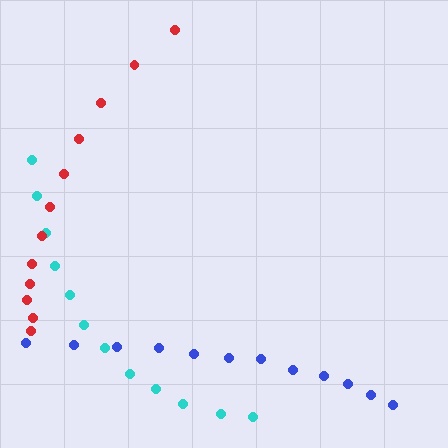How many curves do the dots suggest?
There are 3 distinct paths.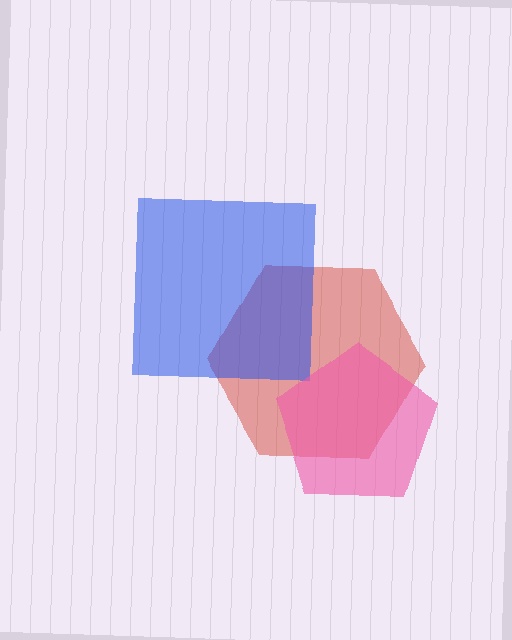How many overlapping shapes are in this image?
There are 3 overlapping shapes in the image.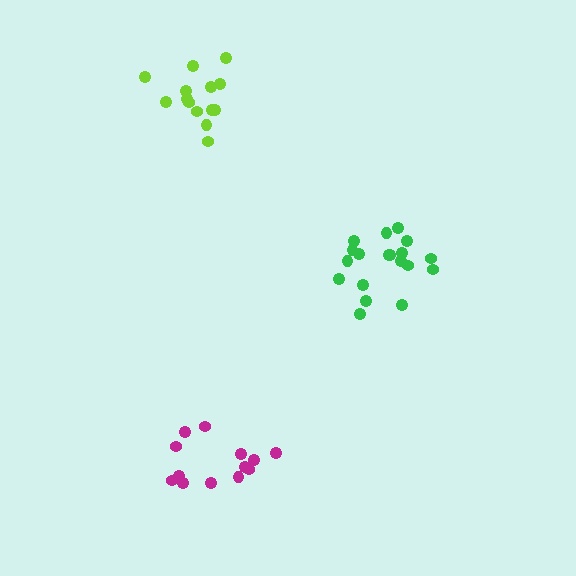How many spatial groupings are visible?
There are 3 spatial groupings.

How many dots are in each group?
Group 1: 14 dots, Group 2: 13 dots, Group 3: 19 dots (46 total).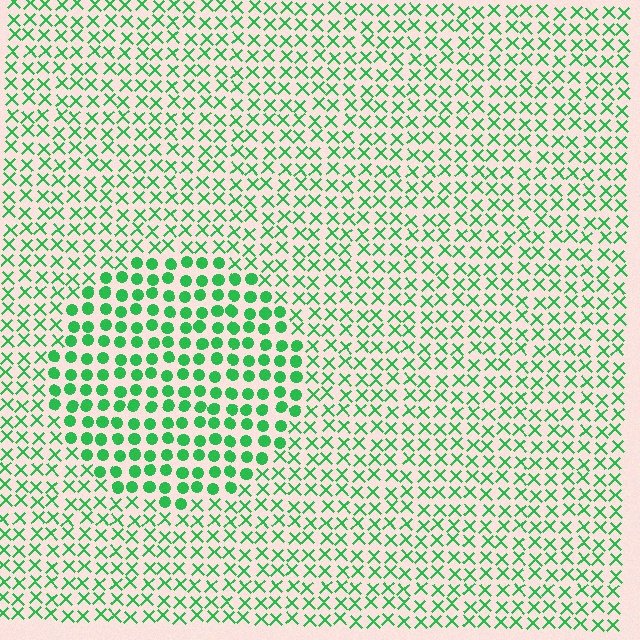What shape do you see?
I see a circle.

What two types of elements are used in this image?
The image uses circles inside the circle region and X marks outside it.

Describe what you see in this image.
The image is filled with small green elements arranged in a uniform grid. A circle-shaped region contains circles, while the surrounding area contains X marks. The boundary is defined purely by the change in element shape.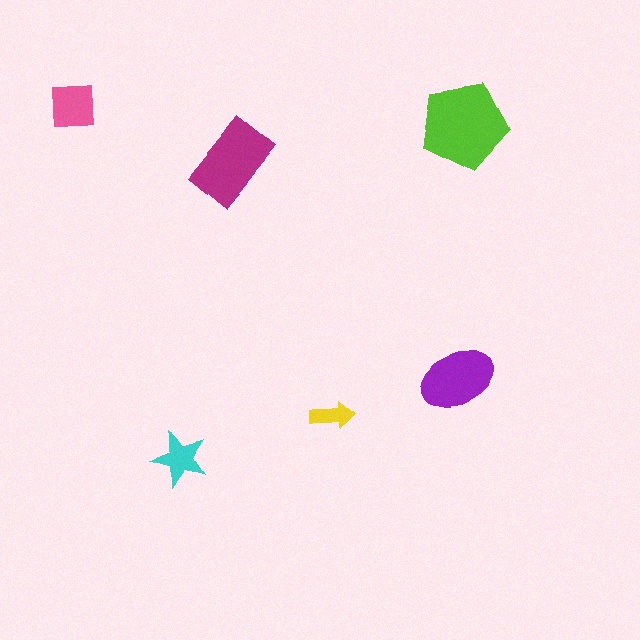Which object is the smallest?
The yellow arrow.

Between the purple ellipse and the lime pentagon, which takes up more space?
The lime pentagon.